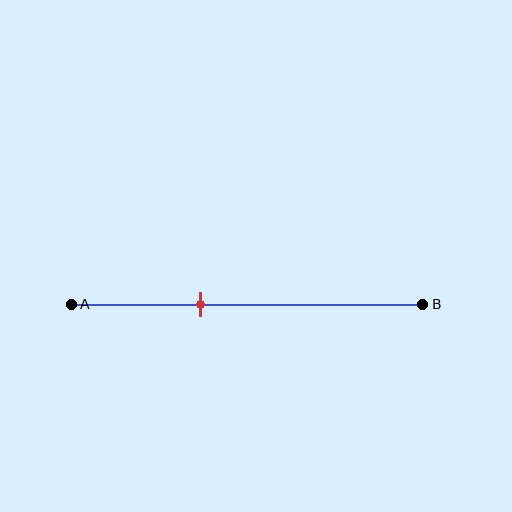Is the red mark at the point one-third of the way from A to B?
No, the mark is at about 35% from A, not at the 33% one-third point.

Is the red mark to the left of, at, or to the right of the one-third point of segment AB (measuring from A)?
The red mark is to the right of the one-third point of segment AB.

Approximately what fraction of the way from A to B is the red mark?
The red mark is approximately 35% of the way from A to B.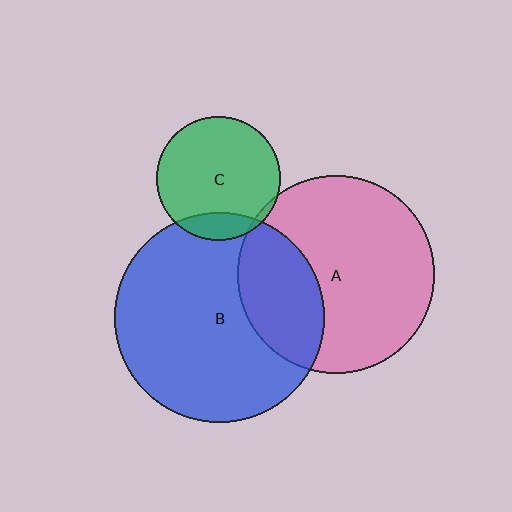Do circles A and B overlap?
Yes.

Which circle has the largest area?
Circle B (blue).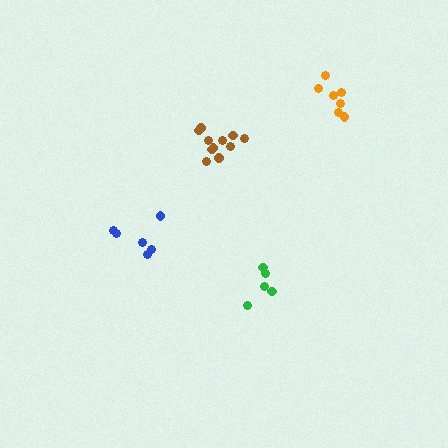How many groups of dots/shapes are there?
There are 4 groups.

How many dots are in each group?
Group 1: 11 dots, Group 2: 6 dots, Group 3: 7 dots, Group 4: 5 dots (29 total).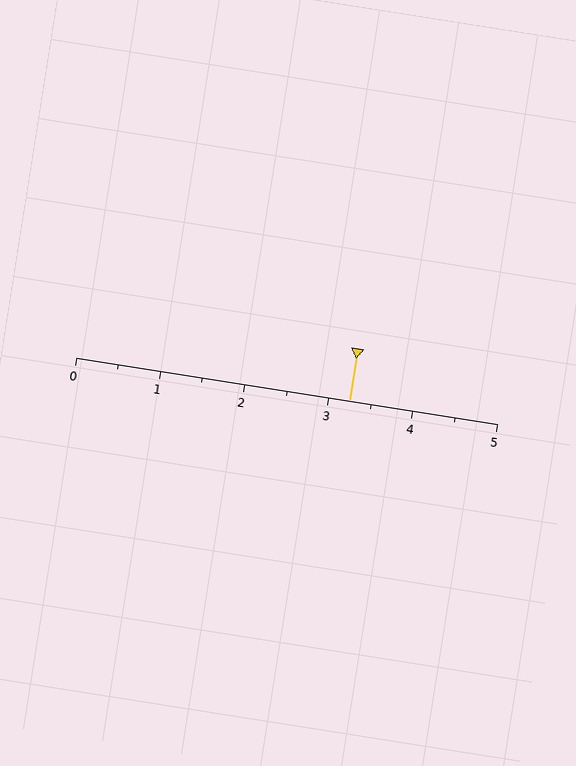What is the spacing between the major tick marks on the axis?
The major ticks are spaced 1 apart.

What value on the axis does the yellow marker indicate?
The marker indicates approximately 3.2.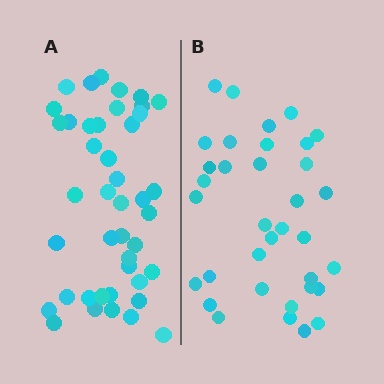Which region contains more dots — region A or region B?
Region A (the left region) has more dots.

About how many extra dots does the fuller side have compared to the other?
Region A has roughly 8 or so more dots than region B.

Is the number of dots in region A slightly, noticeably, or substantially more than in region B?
Region A has only slightly more — the two regions are fairly close. The ratio is roughly 1.2 to 1.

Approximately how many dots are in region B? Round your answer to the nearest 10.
About 40 dots. (The exact count is 35, which rounds to 40.)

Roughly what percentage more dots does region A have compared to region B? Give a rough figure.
About 25% more.